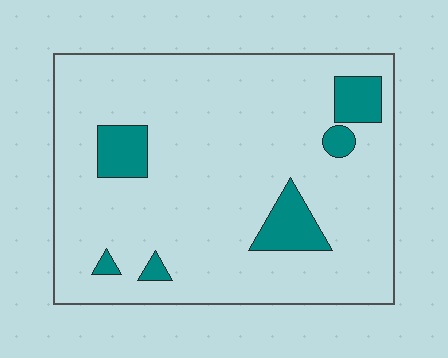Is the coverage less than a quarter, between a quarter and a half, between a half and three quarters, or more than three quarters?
Less than a quarter.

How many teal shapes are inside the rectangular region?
6.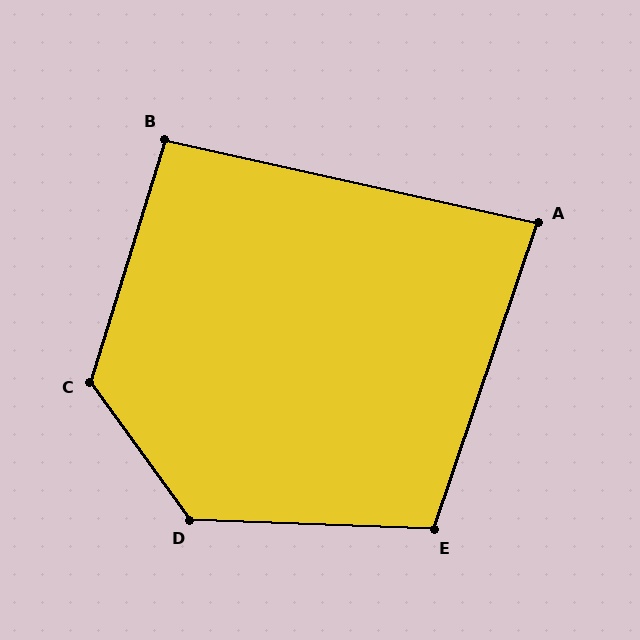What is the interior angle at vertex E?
Approximately 106 degrees (obtuse).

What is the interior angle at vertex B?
Approximately 94 degrees (approximately right).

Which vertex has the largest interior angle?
D, at approximately 128 degrees.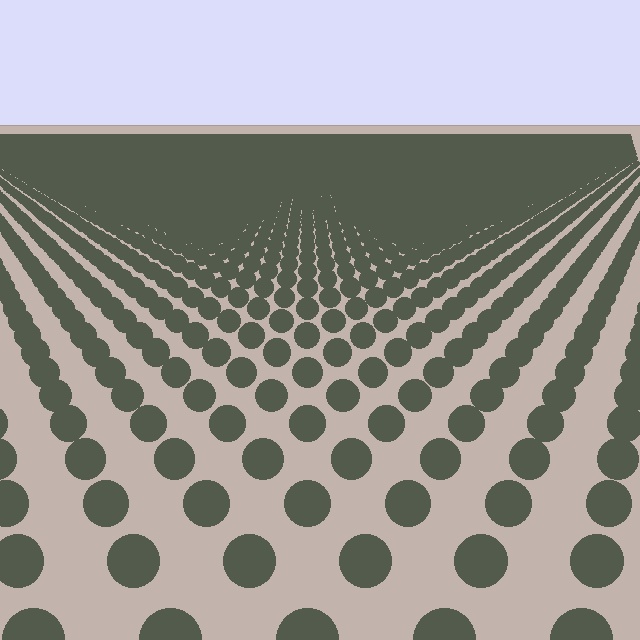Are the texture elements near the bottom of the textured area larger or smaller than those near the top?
Larger. Near the bottom, elements are closer to the viewer and appear at a bigger on-screen size.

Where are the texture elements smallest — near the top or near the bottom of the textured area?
Near the top.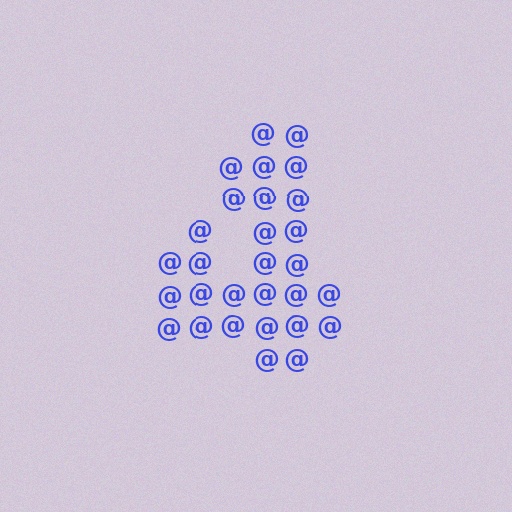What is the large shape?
The large shape is the digit 4.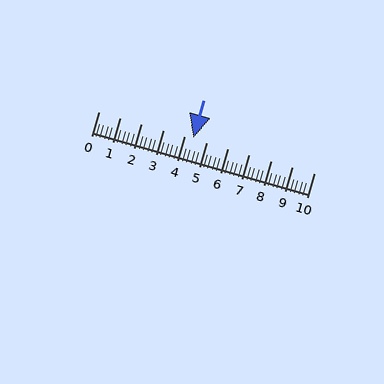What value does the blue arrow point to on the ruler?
The blue arrow points to approximately 4.4.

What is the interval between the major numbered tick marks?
The major tick marks are spaced 1 units apart.